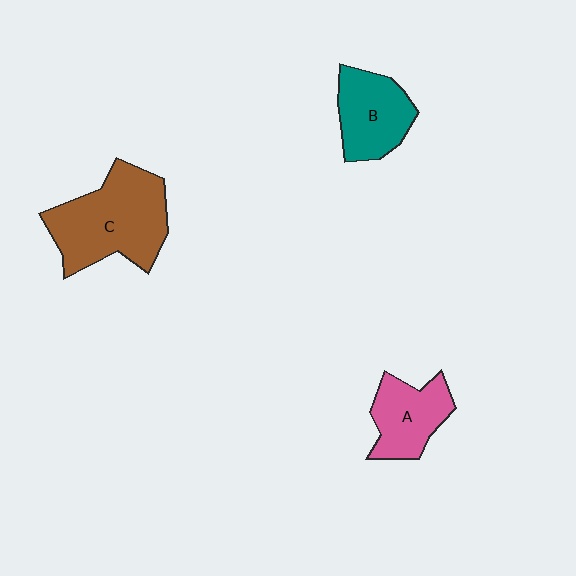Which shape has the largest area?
Shape C (brown).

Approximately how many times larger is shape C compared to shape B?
Approximately 1.6 times.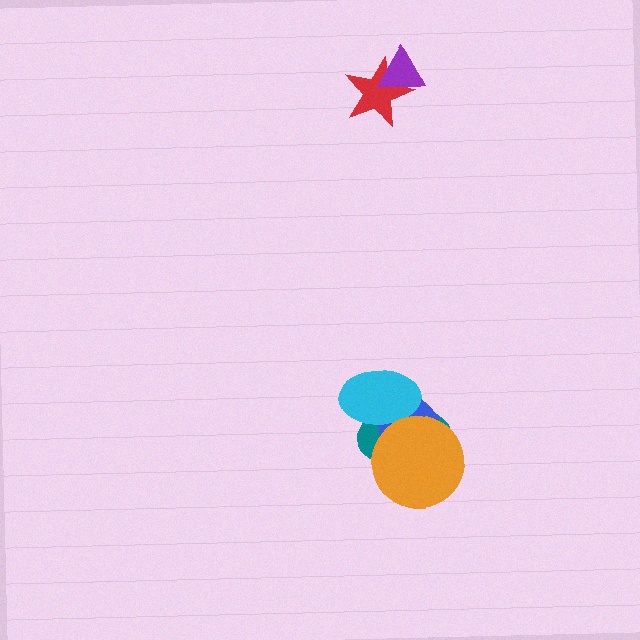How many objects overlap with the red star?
1 object overlaps with the red star.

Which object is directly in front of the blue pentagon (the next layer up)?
The cyan ellipse is directly in front of the blue pentagon.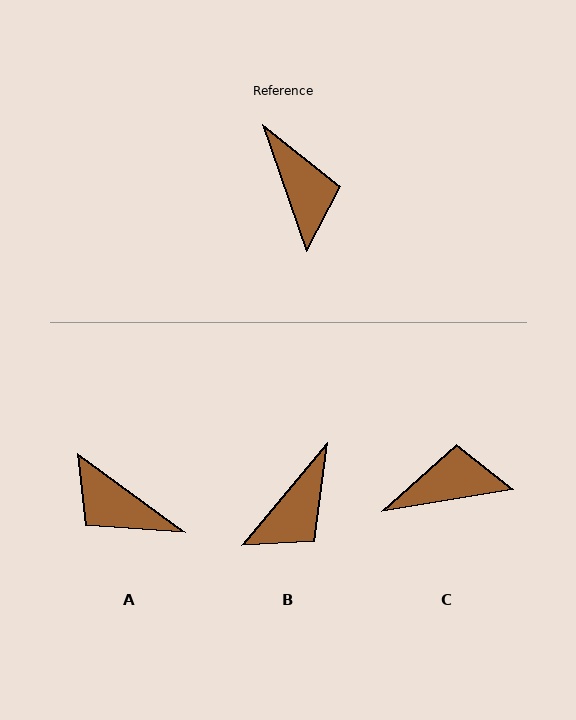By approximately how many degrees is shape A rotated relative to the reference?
Approximately 146 degrees clockwise.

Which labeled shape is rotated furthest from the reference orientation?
A, about 146 degrees away.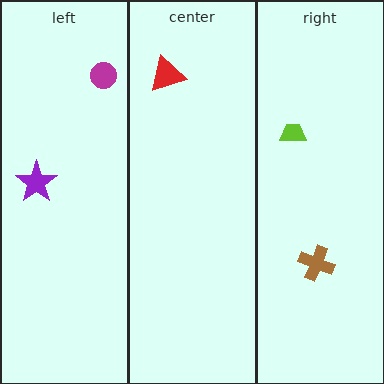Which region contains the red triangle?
The center region.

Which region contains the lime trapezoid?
The right region.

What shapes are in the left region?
The purple star, the magenta circle.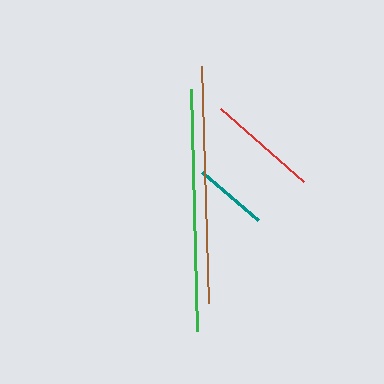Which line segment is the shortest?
The teal line is the shortest at approximately 74 pixels.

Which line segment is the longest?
The green line is the longest at approximately 242 pixels.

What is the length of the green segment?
The green segment is approximately 242 pixels long.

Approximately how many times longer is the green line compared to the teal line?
The green line is approximately 3.3 times the length of the teal line.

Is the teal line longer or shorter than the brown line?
The brown line is longer than the teal line.